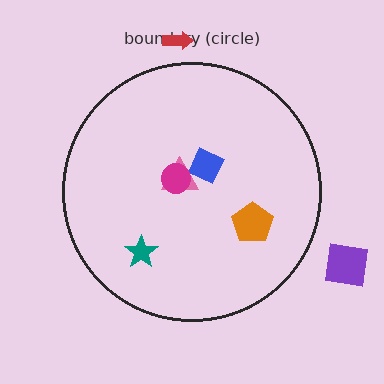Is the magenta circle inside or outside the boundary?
Inside.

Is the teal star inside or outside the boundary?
Inside.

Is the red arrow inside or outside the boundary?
Outside.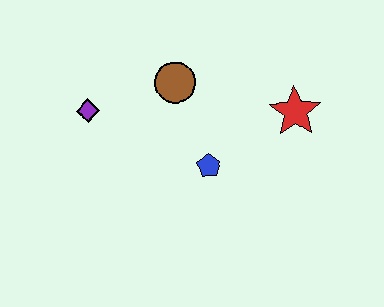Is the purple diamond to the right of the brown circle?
No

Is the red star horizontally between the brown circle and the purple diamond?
No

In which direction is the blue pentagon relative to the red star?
The blue pentagon is to the left of the red star.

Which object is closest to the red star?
The blue pentagon is closest to the red star.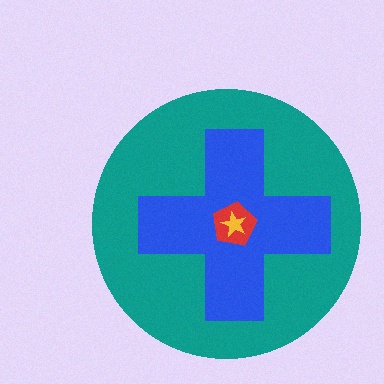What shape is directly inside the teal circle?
The blue cross.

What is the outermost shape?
The teal circle.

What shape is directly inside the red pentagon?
The yellow star.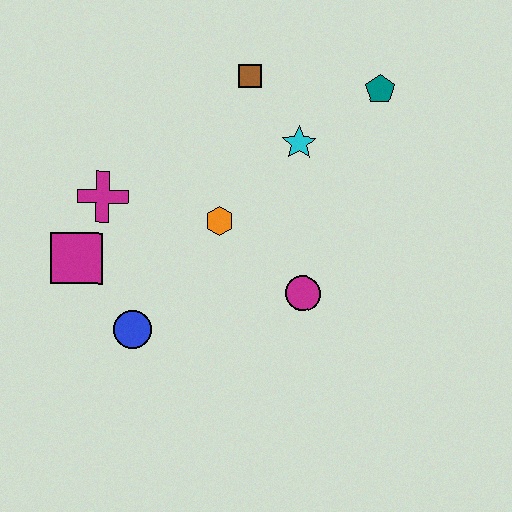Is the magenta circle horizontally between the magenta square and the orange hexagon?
No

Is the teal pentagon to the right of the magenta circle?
Yes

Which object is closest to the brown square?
The cyan star is closest to the brown square.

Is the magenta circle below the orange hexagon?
Yes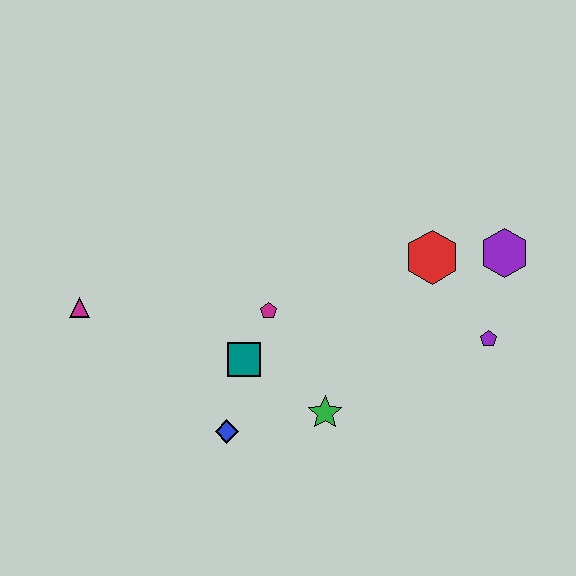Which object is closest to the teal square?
The magenta pentagon is closest to the teal square.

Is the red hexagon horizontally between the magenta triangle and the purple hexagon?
Yes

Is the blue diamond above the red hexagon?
No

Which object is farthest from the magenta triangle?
The purple hexagon is farthest from the magenta triangle.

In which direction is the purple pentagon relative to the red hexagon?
The purple pentagon is below the red hexagon.